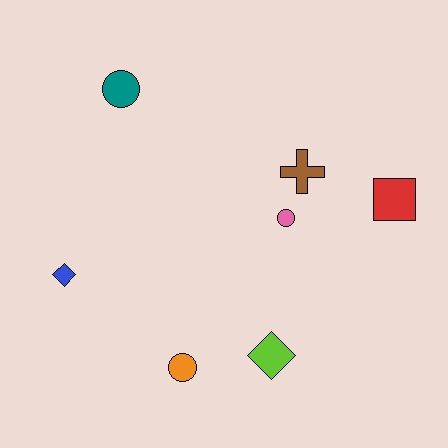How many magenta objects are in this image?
There are no magenta objects.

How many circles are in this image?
There are 3 circles.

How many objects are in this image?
There are 7 objects.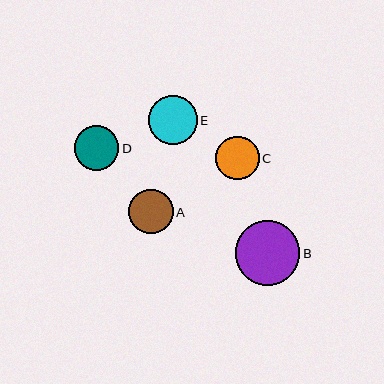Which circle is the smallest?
Circle C is the smallest with a size of approximately 43 pixels.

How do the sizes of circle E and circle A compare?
Circle E and circle A are approximately the same size.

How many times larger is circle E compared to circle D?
Circle E is approximately 1.1 times the size of circle D.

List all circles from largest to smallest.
From largest to smallest: B, E, A, D, C.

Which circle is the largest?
Circle B is the largest with a size of approximately 65 pixels.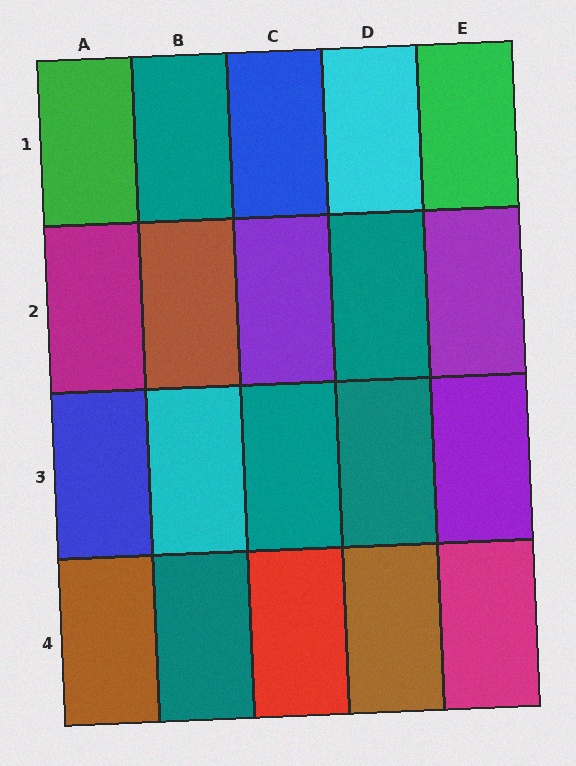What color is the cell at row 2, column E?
Purple.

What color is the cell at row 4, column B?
Teal.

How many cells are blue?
2 cells are blue.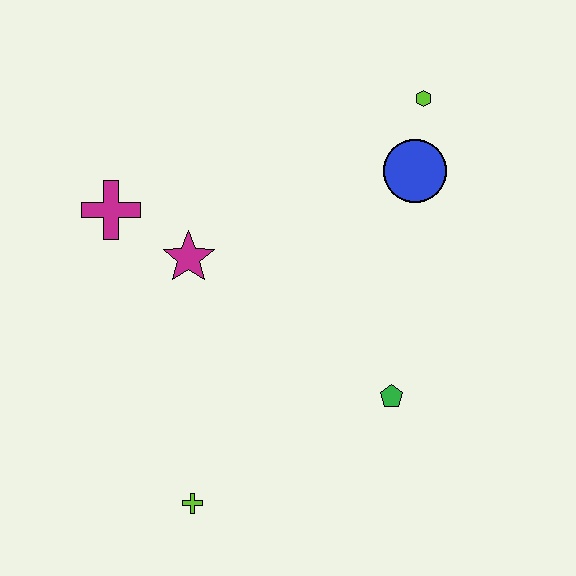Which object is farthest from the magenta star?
The lime hexagon is farthest from the magenta star.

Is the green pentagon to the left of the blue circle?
Yes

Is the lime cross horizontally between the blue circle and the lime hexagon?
No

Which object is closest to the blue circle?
The lime hexagon is closest to the blue circle.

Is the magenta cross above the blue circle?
No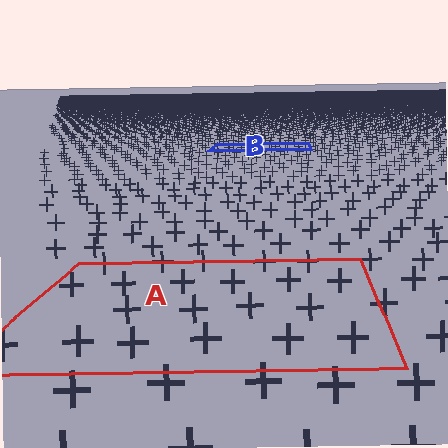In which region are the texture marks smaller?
The texture marks are smaller in region B, because it is farther away.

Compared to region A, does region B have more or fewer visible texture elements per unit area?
Region B has more texture elements per unit area — they are packed more densely because it is farther away.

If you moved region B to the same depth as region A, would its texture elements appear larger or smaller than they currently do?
They would appear larger. At a closer depth, the same texture elements are projected at a bigger on-screen size.